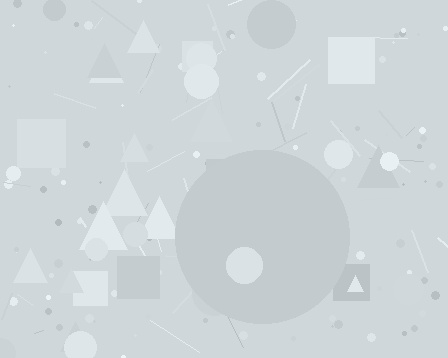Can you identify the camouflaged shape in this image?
The camouflaged shape is a circle.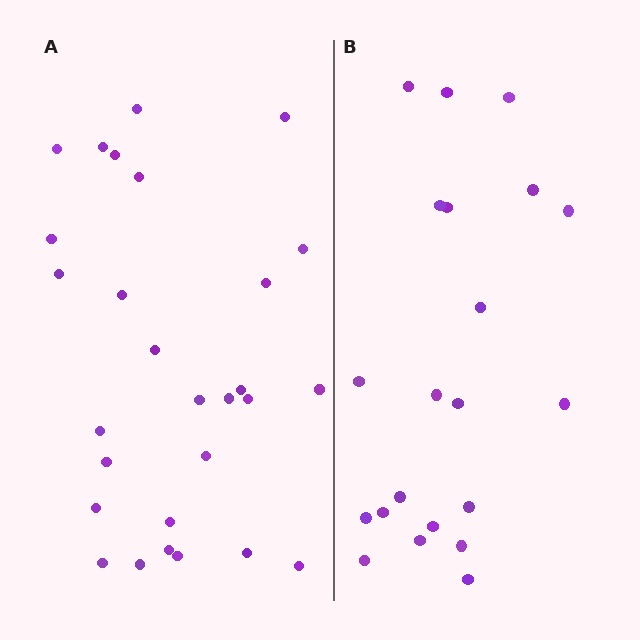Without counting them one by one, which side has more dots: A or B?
Region A (the left region) has more dots.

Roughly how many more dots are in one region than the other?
Region A has roughly 8 or so more dots than region B.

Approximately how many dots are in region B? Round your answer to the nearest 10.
About 20 dots. (The exact count is 21, which rounds to 20.)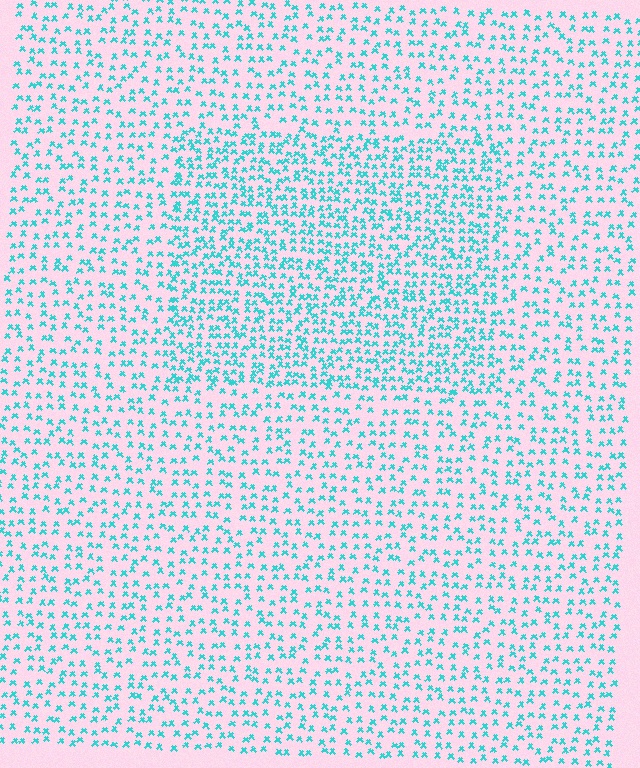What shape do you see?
I see a rectangle.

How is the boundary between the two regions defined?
The boundary is defined by a change in element density (approximately 1.7x ratio). All elements are the same color, size, and shape.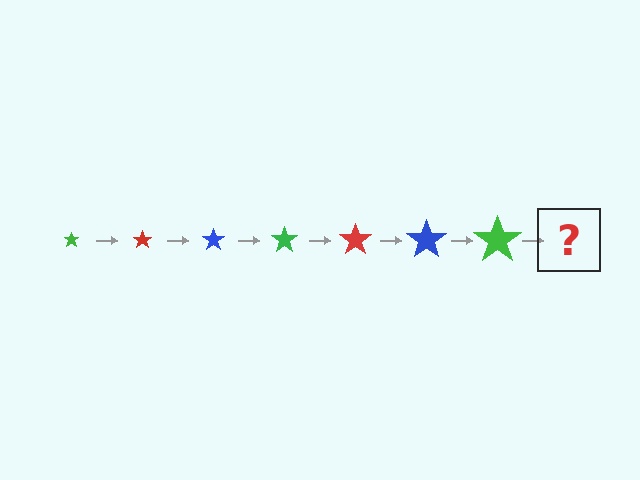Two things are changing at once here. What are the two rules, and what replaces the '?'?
The two rules are that the star grows larger each step and the color cycles through green, red, and blue. The '?' should be a red star, larger than the previous one.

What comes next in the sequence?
The next element should be a red star, larger than the previous one.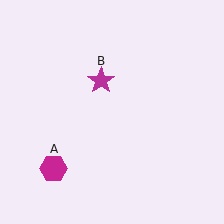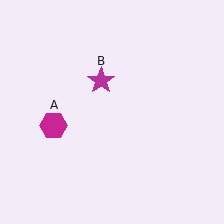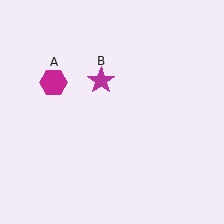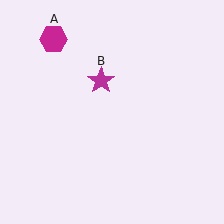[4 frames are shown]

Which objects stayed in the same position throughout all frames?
Magenta star (object B) remained stationary.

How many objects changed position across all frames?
1 object changed position: magenta hexagon (object A).